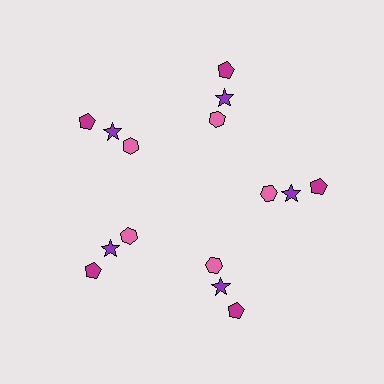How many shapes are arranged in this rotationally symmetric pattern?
There are 15 shapes, arranged in 5 groups of 3.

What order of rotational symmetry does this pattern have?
This pattern has 5-fold rotational symmetry.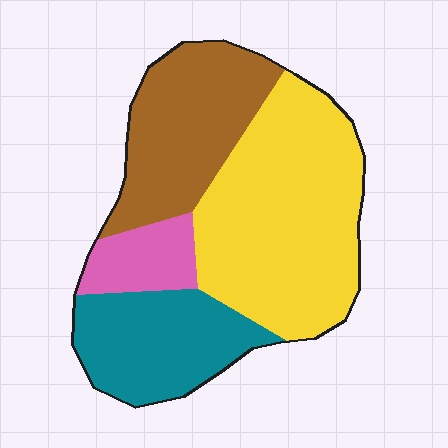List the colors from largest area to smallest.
From largest to smallest: yellow, brown, teal, pink.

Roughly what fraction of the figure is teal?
Teal covers 22% of the figure.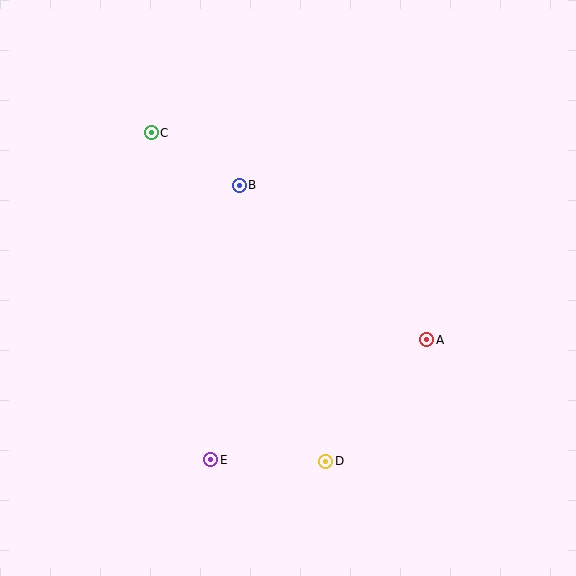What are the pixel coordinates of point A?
Point A is at (427, 340).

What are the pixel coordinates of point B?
Point B is at (239, 185).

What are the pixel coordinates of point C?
Point C is at (151, 133).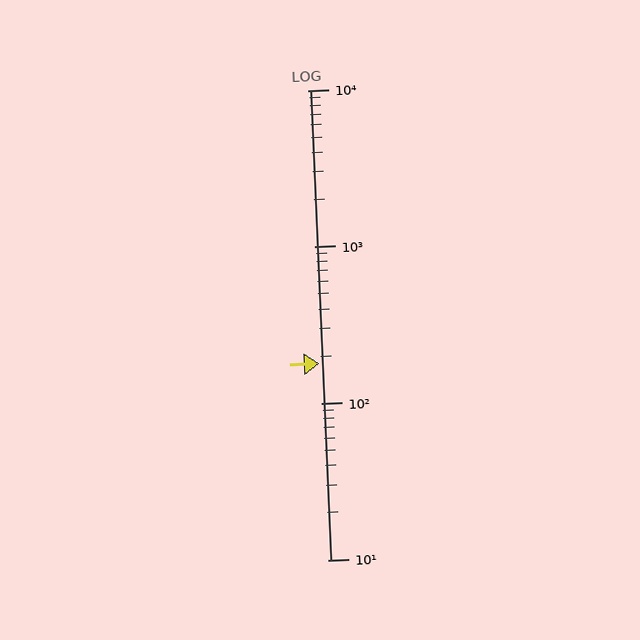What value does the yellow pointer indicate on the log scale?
The pointer indicates approximately 180.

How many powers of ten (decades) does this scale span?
The scale spans 3 decades, from 10 to 10000.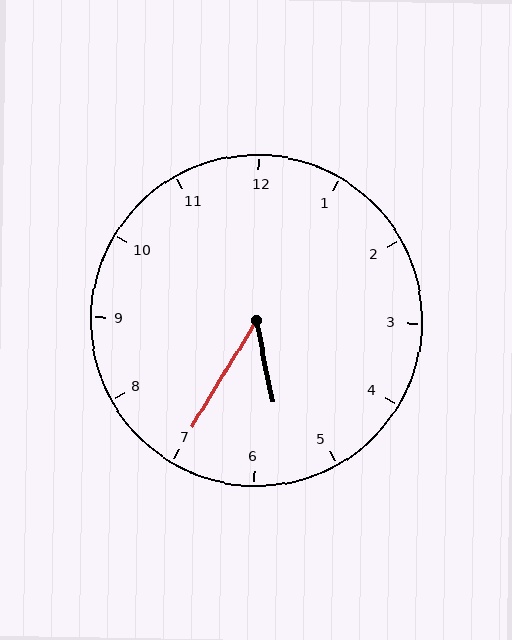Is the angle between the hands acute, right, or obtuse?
It is acute.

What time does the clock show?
5:35.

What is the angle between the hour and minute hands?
Approximately 42 degrees.